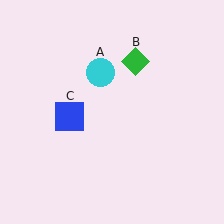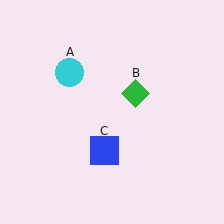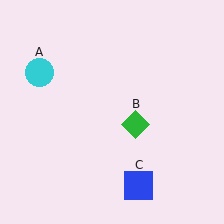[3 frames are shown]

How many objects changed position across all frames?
3 objects changed position: cyan circle (object A), green diamond (object B), blue square (object C).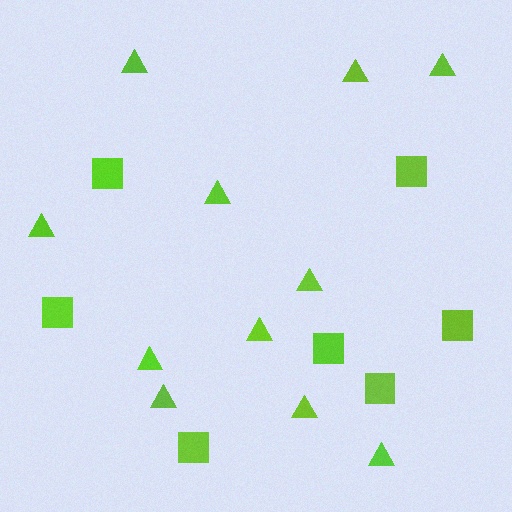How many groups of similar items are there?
There are 2 groups: one group of squares (7) and one group of triangles (11).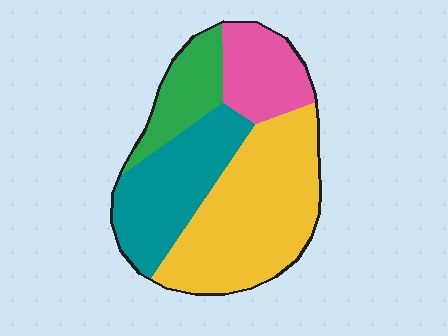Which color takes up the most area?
Yellow, at roughly 45%.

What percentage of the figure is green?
Green covers 14% of the figure.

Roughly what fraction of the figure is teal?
Teal covers around 25% of the figure.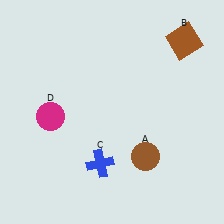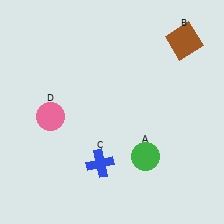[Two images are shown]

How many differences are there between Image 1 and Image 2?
There are 2 differences between the two images.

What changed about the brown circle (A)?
In Image 1, A is brown. In Image 2, it changed to green.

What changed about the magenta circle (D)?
In Image 1, D is magenta. In Image 2, it changed to pink.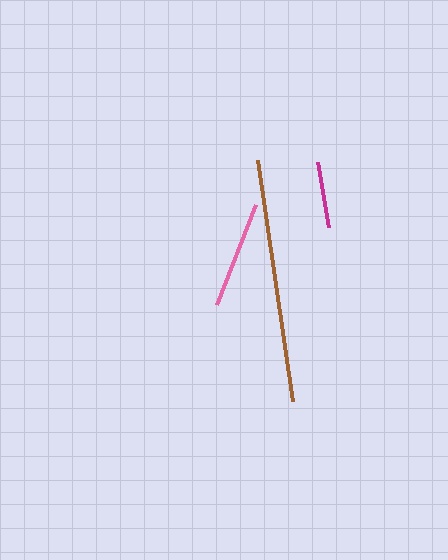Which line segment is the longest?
The brown line is the longest at approximately 243 pixels.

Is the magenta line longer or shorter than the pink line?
The pink line is longer than the magenta line.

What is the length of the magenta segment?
The magenta segment is approximately 66 pixels long.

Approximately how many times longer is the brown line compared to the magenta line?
The brown line is approximately 3.7 times the length of the magenta line.